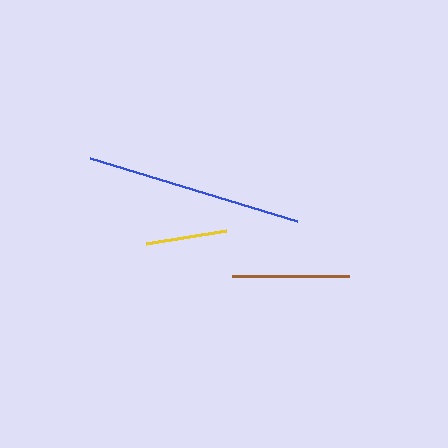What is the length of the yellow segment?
The yellow segment is approximately 81 pixels long.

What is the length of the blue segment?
The blue segment is approximately 216 pixels long.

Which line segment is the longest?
The blue line is the longest at approximately 216 pixels.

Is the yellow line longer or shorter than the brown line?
The brown line is longer than the yellow line.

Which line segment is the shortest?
The yellow line is the shortest at approximately 81 pixels.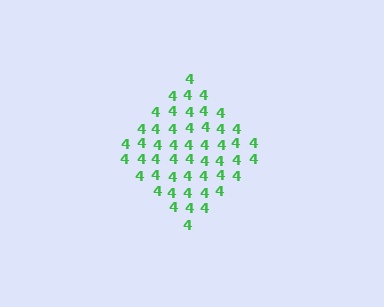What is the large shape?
The large shape is a diamond.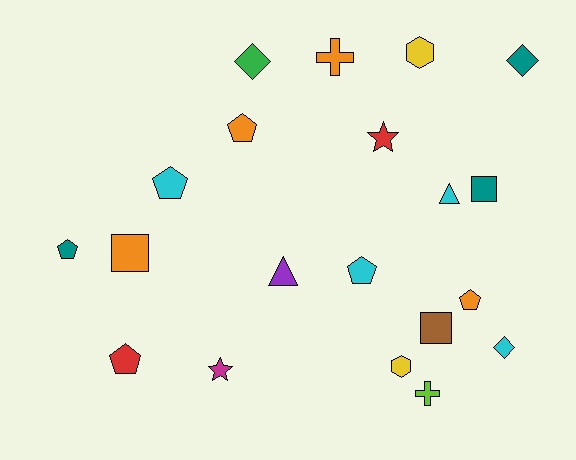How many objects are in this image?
There are 20 objects.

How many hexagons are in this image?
There are 2 hexagons.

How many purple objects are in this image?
There is 1 purple object.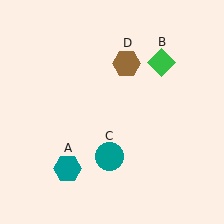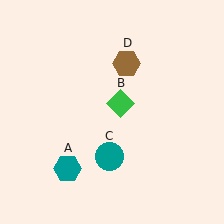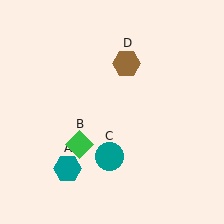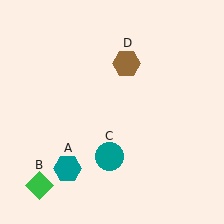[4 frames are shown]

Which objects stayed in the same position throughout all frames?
Teal hexagon (object A) and teal circle (object C) and brown hexagon (object D) remained stationary.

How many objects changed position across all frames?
1 object changed position: green diamond (object B).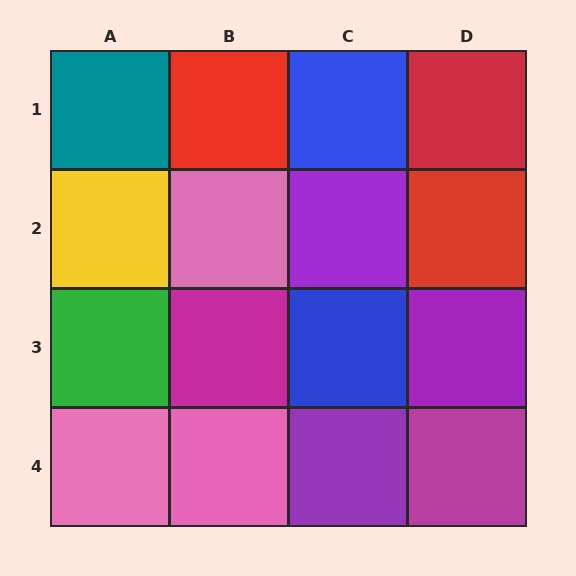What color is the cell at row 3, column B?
Magenta.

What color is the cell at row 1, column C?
Blue.